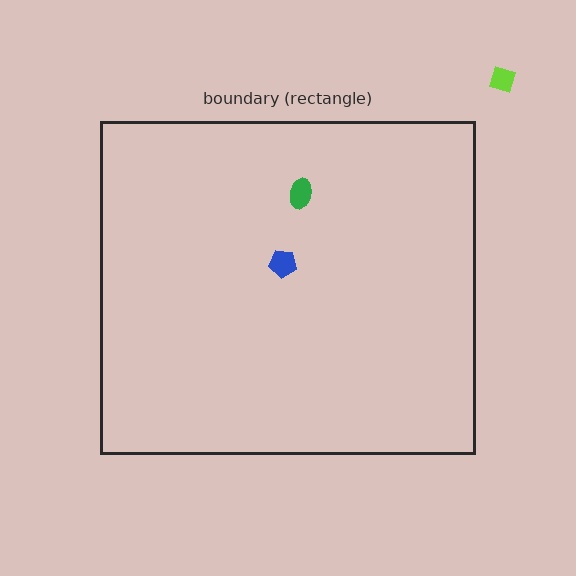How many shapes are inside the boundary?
2 inside, 1 outside.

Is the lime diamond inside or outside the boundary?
Outside.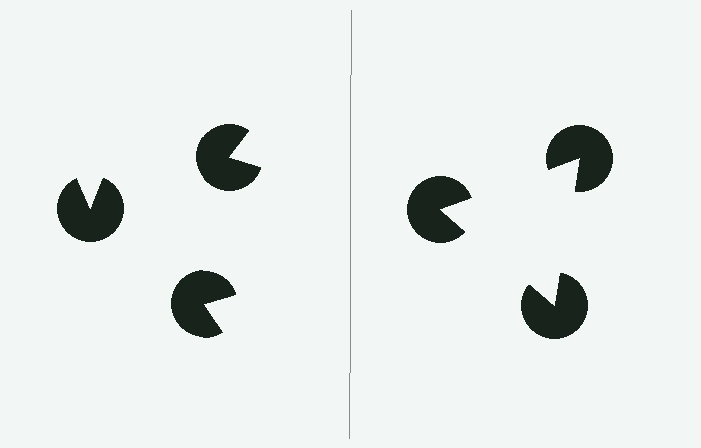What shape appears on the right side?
An illusory triangle.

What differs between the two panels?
The pac-man discs are positioned identically on both sides; only the wedge orientations differ. On the right they align to a triangle; on the left they are misaligned.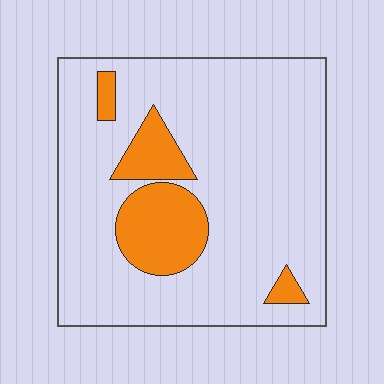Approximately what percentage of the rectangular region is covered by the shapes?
Approximately 15%.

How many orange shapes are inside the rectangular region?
4.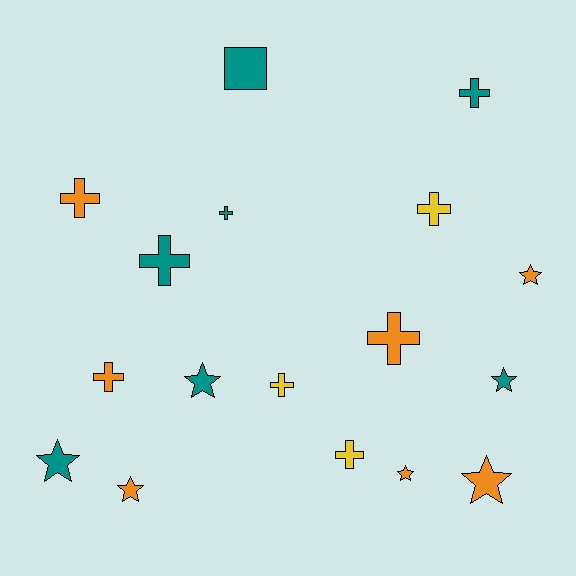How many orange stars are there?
There are 4 orange stars.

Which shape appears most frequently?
Cross, with 9 objects.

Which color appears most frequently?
Orange, with 7 objects.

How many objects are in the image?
There are 17 objects.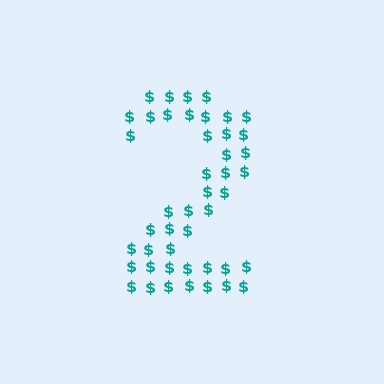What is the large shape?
The large shape is the digit 2.